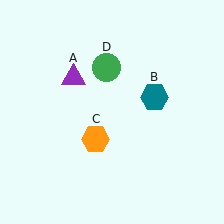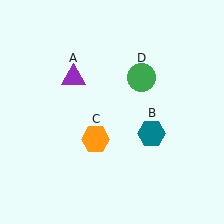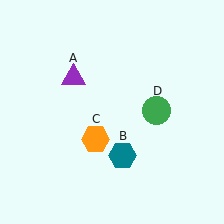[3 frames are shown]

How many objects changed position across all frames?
2 objects changed position: teal hexagon (object B), green circle (object D).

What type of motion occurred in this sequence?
The teal hexagon (object B), green circle (object D) rotated clockwise around the center of the scene.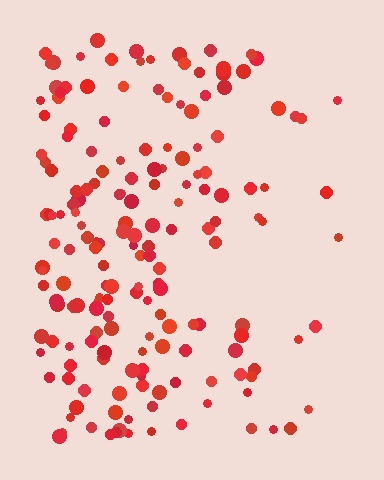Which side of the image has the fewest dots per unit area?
The right.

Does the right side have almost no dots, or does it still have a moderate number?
Still a moderate number, just noticeably fewer than the left.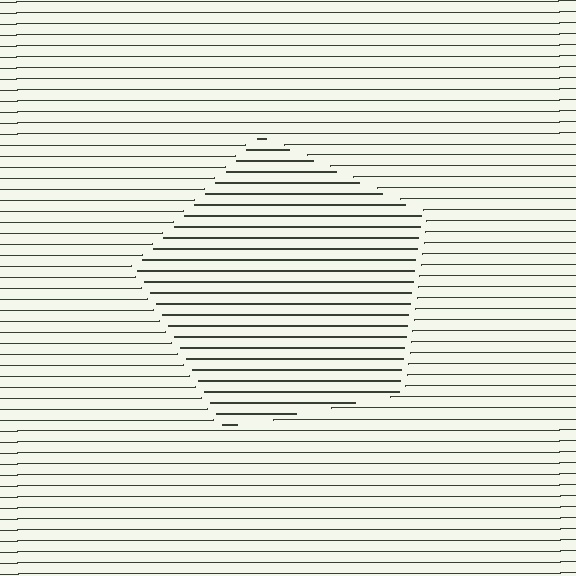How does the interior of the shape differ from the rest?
The interior of the shape contains the same grating, shifted by half a period — the contour is defined by the phase discontinuity where line-ends from the inner and outer gratings abut.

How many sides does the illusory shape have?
5 sides — the line-ends trace a pentagon.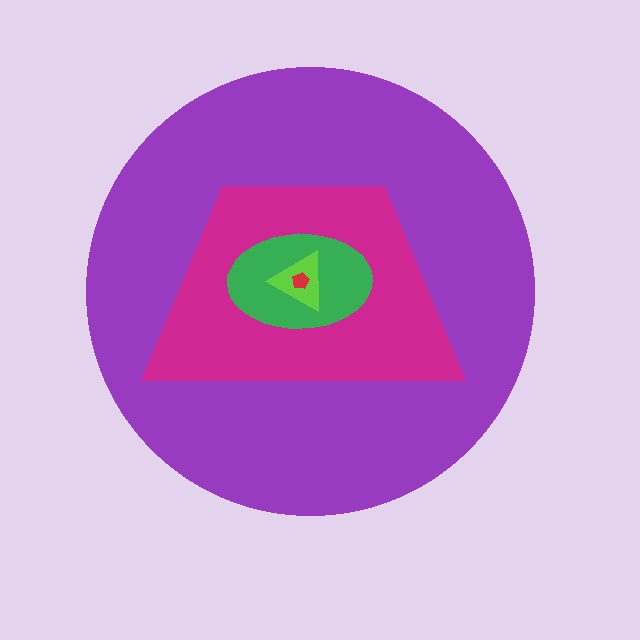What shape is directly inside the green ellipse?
The lime triangle.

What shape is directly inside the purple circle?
The magenta trapezoid.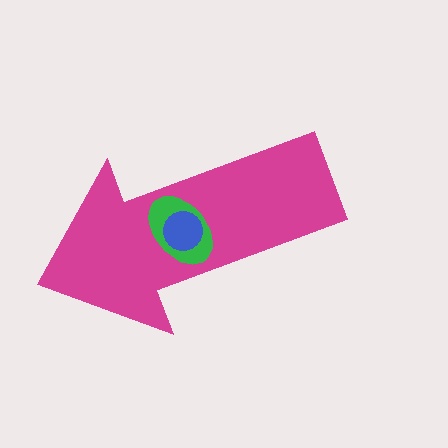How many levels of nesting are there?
3.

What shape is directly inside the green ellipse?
The blue circle.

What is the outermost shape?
The magenta arrow.